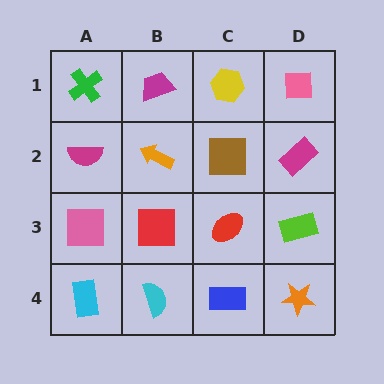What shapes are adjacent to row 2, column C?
A yellow hexagon (row 1, column C), a red ellipse (row 3, column C), an orange arrow (row 2, column B), a magenta rectangle (row 2, column D).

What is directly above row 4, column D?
A lime rectangle.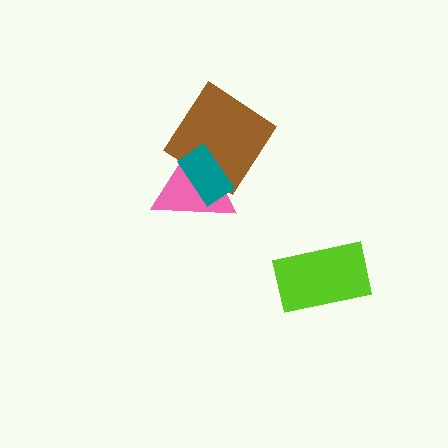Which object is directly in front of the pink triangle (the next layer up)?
The brown diamond is directly in front of the pink triangle.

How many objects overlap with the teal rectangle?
2 objects overlap with the teal rectangle.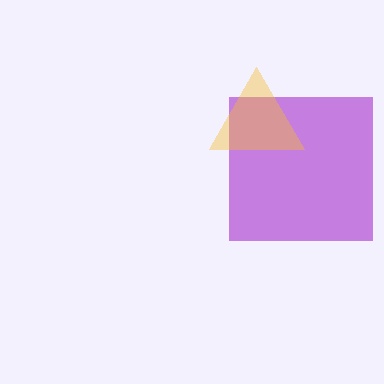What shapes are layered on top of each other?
The layered shapes are: a purple square, a yellow triangle.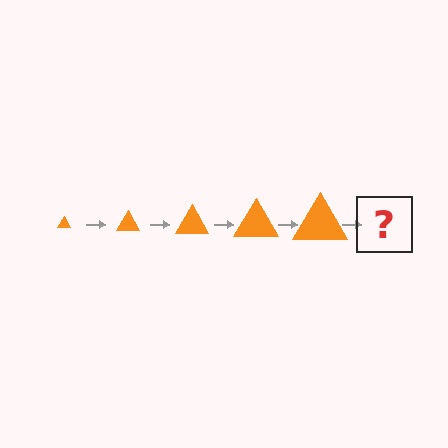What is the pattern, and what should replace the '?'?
The pattern is that the triangle gets progressively larger each step. The '?' should be an orange triangle, larger than the previous one.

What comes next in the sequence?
The next element should be an orange triangle, larger than the previous one.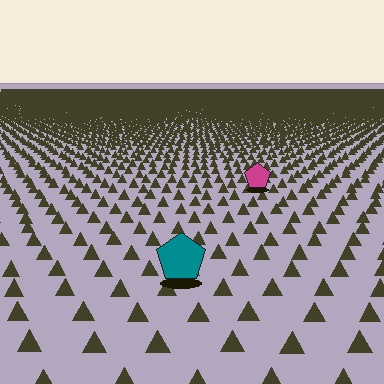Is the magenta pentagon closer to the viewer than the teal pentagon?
No. The teal pentagon is closer — you can tell from the texture gradient: the ground texture is coarser near it.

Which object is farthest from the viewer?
The magenta pentagon is farthest from the viewer. It appears smaller and the ground texture around it is denser.